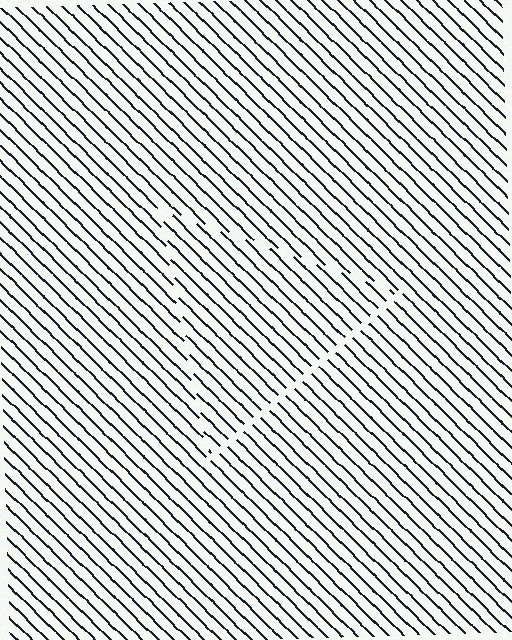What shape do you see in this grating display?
An illusory triangle. The interior of the shape contains the same grating, shifted by half a period — the contour is defined by the phase discontinuity where line-ends from the inner and outer gratings abut.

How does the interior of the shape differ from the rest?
The interior of the shape contains the same grating, shifted by half a period — the contour is defined by the phase discontinuity where line-ends from the inner and outer gratings abut.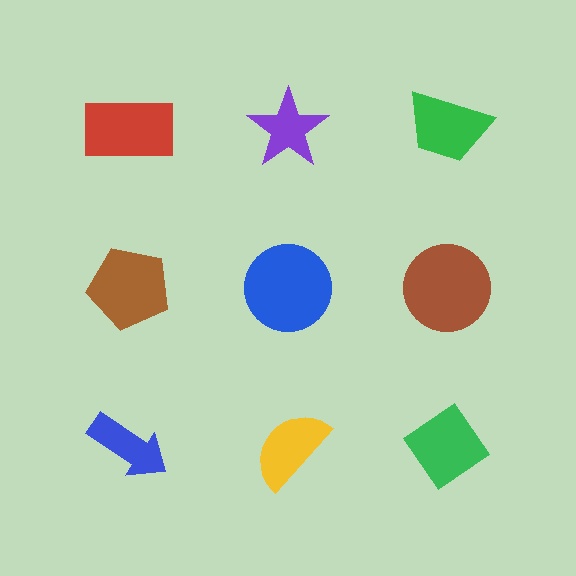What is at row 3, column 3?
A green diamond.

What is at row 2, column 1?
A brown pentagon.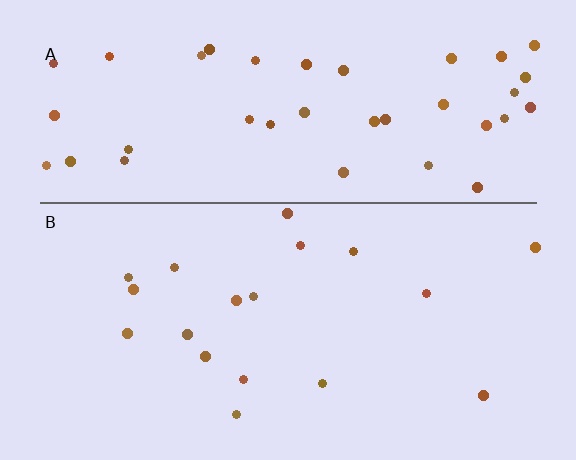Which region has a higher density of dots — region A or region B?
A (the top).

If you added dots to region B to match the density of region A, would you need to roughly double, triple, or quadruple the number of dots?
Approximately double.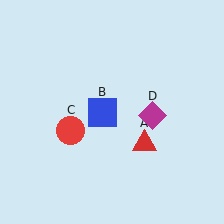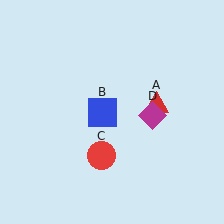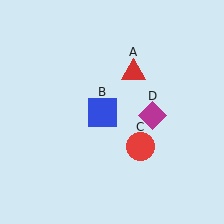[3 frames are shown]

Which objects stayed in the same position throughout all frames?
Blue square (object B) and magenta diamond (object D) remained stationary.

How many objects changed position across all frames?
2 objects changed position: red triangle (object A), red circle (object C).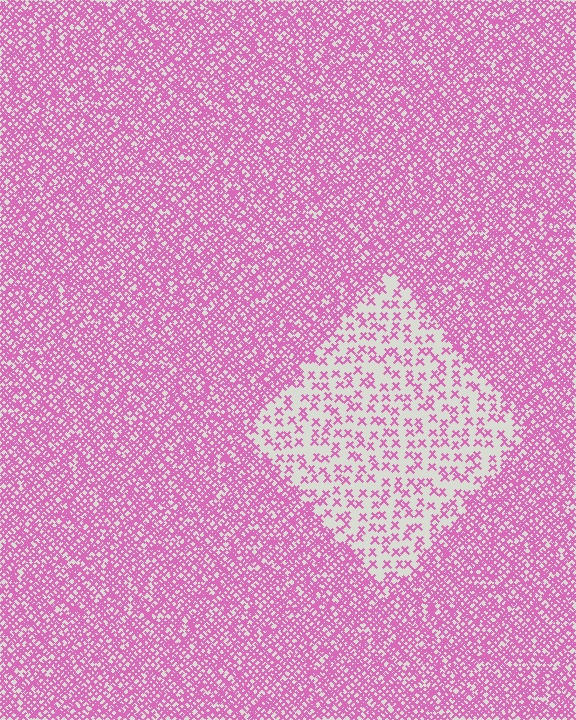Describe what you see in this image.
The image contains small pink elements arranged at two different densities. A diamond-shaped region is visible where the elements are less densely packed than the surrounding area.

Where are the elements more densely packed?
The elements are more densely packed outside the diamond boundary.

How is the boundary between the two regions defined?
The boundary is defined by a change in element density (approximately 3.0x ratio). All elements are the same color, size, and shape.